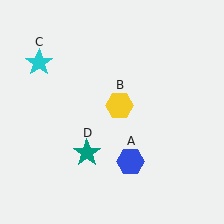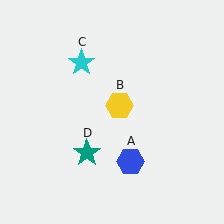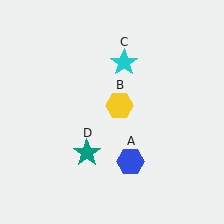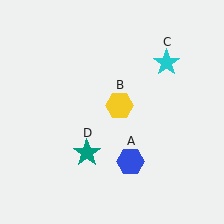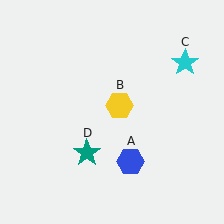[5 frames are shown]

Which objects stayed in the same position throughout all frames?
Blue hexagon (object A) and yellow hexagon (object B) and teal star (object D) remained stationary.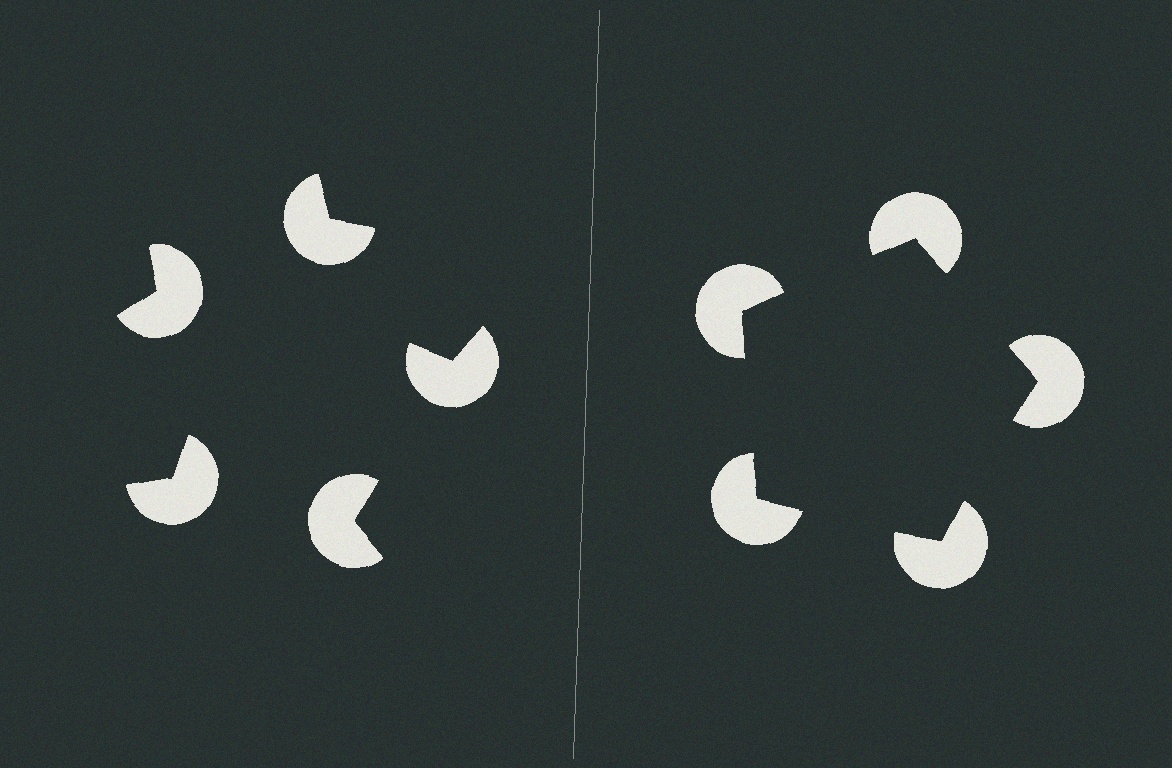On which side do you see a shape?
An illusory pentagon appears on the right side. On the left side the wedge cuts are rotated, so no coherent shape forms.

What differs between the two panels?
The pac-man discs are positioned identically on both sides; only the wedge orientations differ. On the right they align to a pentagon; on the left they are misaligned.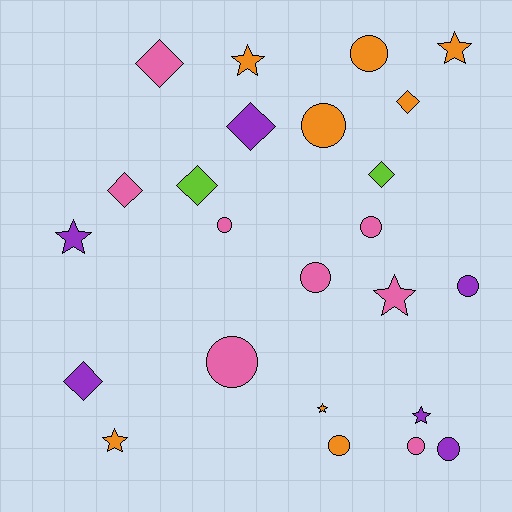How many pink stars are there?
There is 1 pink star.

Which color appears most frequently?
Pink, with 8 objects.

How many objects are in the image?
There are 24 objects.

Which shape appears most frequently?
Circle, with 10 objects.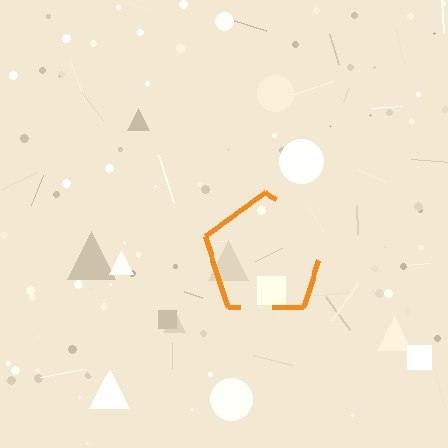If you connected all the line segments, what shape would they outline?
They would outline a pentagon.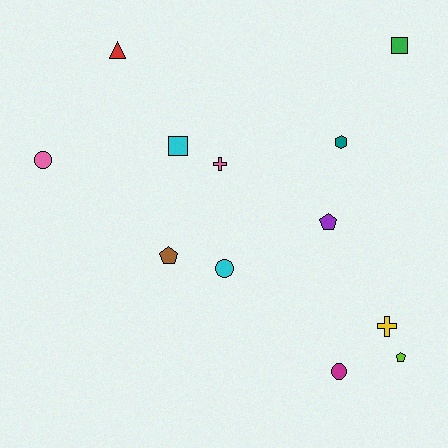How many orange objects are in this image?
There are no orange objects.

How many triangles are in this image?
There is 1 triangle.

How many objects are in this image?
There are 12 objects.